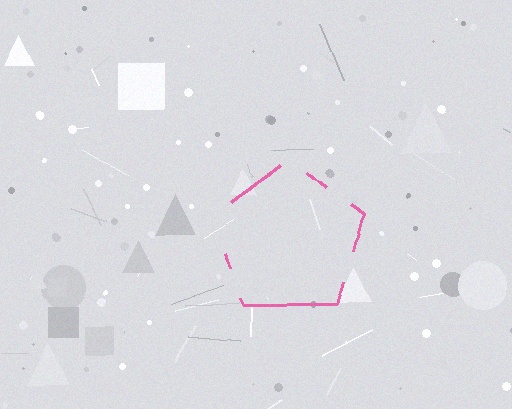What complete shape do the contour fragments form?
The contour fragments form a pentagon.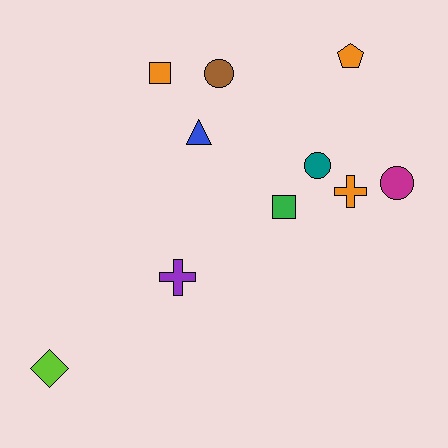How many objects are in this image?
There are 10 objects.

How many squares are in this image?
There are 2 squares.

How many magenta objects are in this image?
There is 1 magenta object.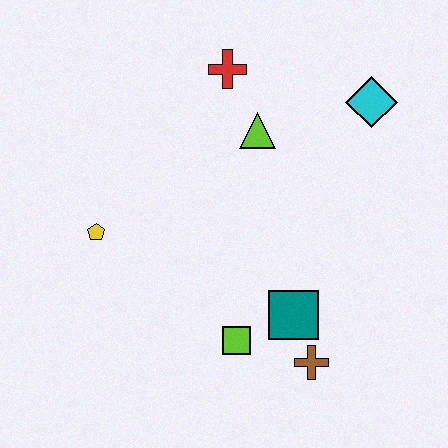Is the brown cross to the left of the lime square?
No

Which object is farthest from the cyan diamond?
The yellow pentagon is farthest from the cyan diamond.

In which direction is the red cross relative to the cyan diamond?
The red cross is to the left of the cyan diamond.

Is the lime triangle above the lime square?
Yes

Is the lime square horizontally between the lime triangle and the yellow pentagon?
Yes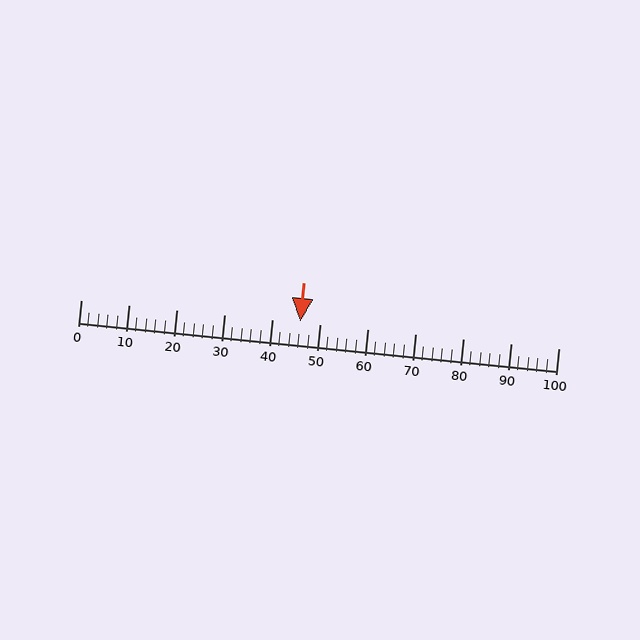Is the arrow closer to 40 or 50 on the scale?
The arrow is closer to 50.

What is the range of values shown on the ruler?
The ruler shows values from 0 to 100.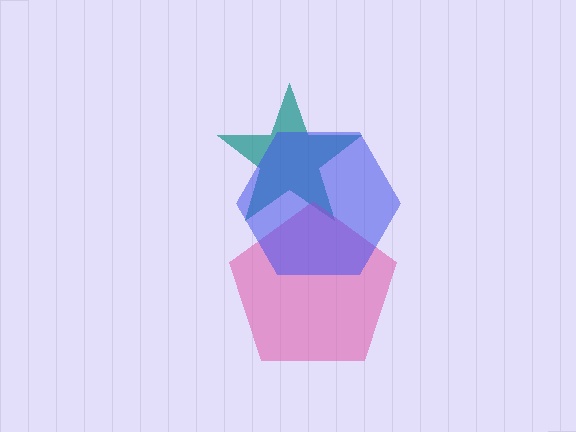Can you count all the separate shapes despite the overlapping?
Yes, there are 3 separate shapes.